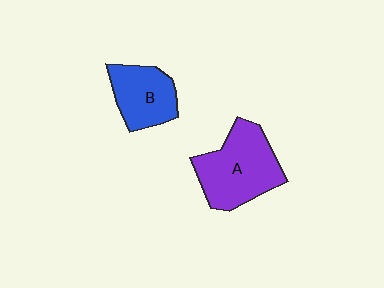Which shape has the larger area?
Shape A (purple).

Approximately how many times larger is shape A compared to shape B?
Approximately 1.5 times.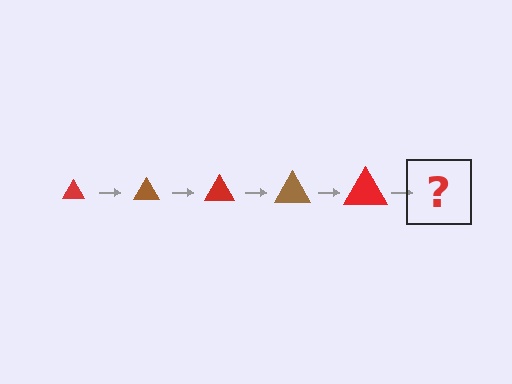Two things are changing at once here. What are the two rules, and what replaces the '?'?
The two rules are that the triangle grows larger each step and the color cycles through red and brown. The '?' should be a brown triangle, larger than the previous one.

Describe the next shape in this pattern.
It should be a brown triangle, larger than the previous one.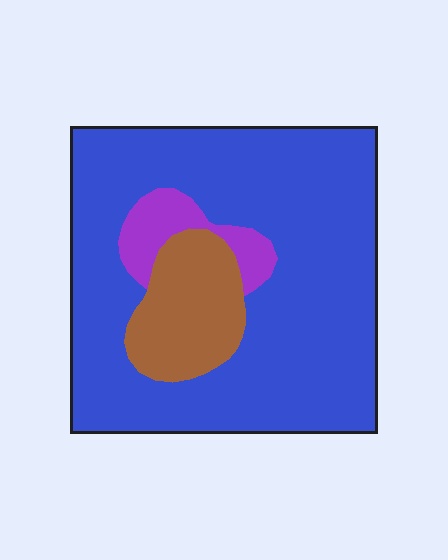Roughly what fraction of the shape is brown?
Brown takes up about one eighth (1/8) of the shape.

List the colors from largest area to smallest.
From largest to smallest: blue, brown, purple.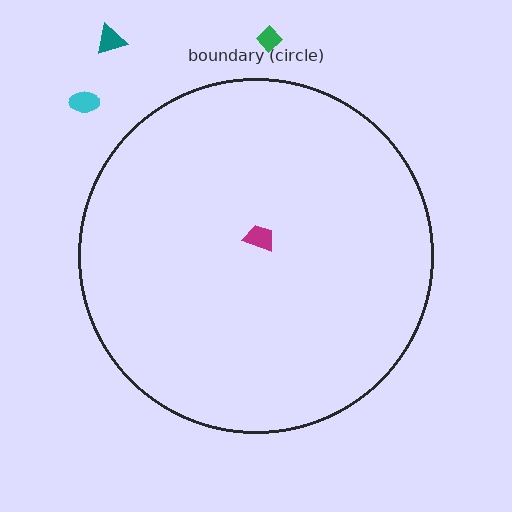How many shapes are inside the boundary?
1 inside, 3 outside.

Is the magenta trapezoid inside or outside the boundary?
Inside.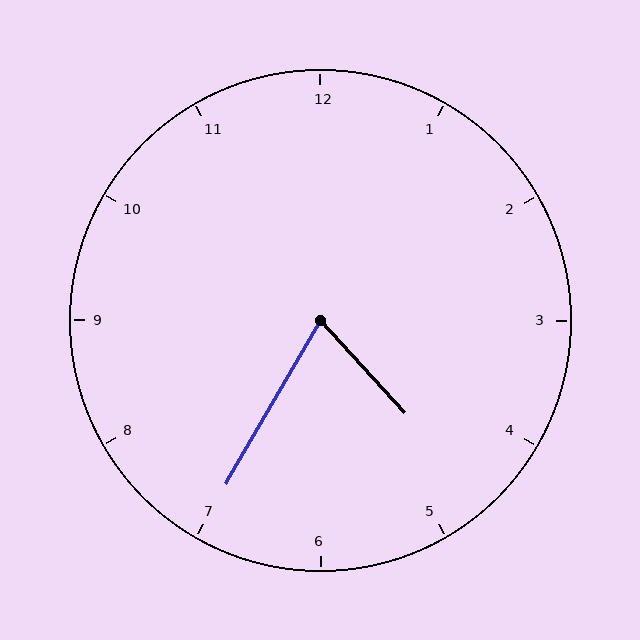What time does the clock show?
4:35.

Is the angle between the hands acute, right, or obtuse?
It is acute.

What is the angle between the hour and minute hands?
Approximately 72 degrees.